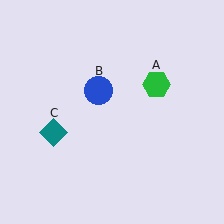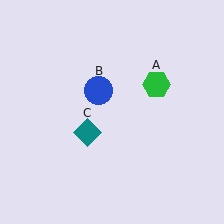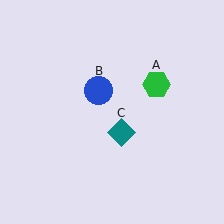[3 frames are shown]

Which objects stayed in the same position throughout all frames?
Green hexagon (object A) and blue circle (object B) remained stationary.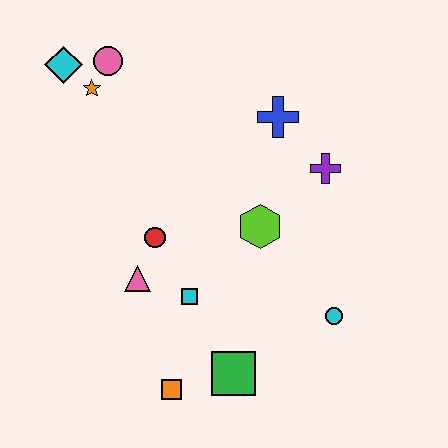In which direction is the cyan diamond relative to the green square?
The cyan diamond is above the green square.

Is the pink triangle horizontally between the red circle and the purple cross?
No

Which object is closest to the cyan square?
The pink triangle is closest to the cyan square.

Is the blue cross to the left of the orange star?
No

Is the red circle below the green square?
No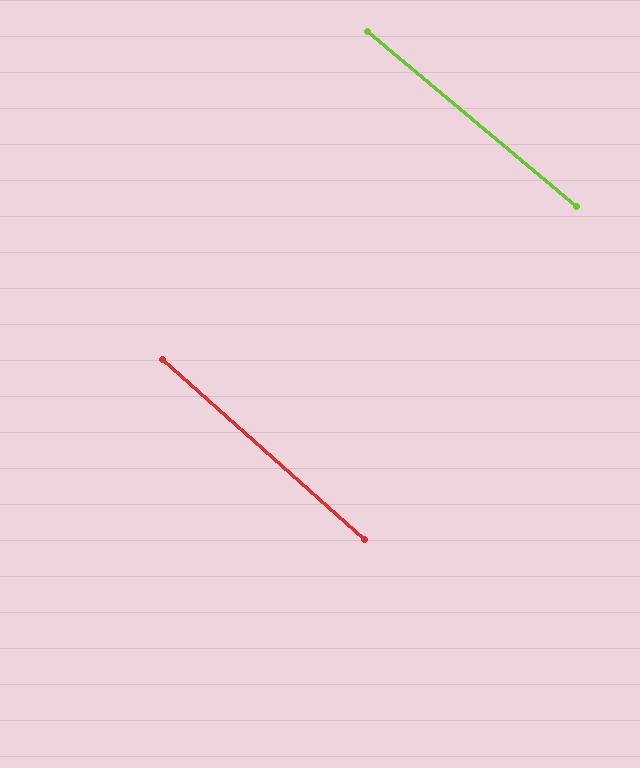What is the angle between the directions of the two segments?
Approximately 2 degrees.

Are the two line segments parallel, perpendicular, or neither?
Parallel — their directions differ by only 1.6°.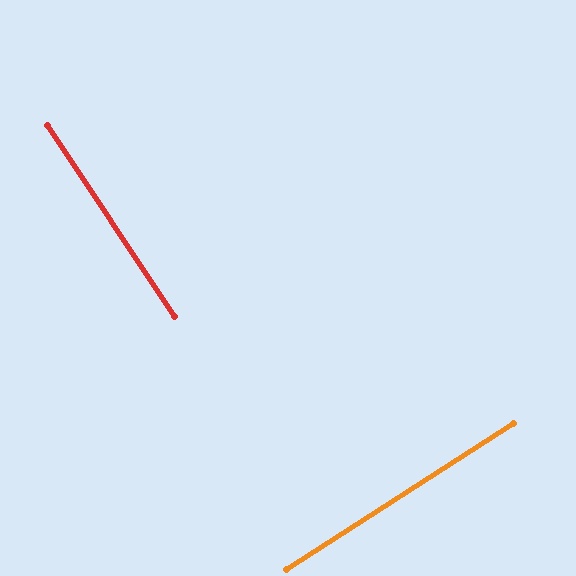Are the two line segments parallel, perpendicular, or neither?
Perpendicular — they meet at approximately 89°.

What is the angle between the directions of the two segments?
Approximately 89 degrees.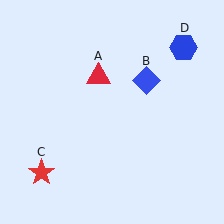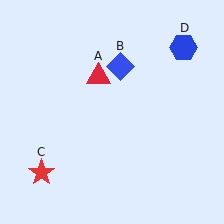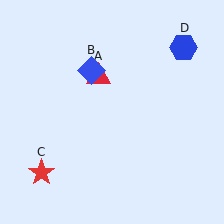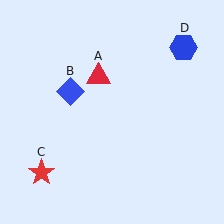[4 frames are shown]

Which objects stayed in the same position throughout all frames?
Red triangle (object A) and red star (object C) and blue hexagon (object D) remained stationary.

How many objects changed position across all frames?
1 object changed position: blue diamond (object B).